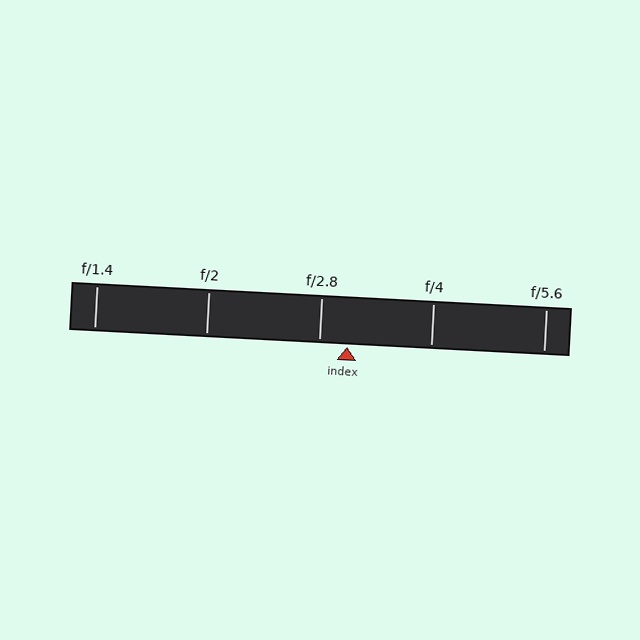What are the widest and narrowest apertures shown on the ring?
The widest aperture shown is f/1.4 and the narrowest is f/5.6.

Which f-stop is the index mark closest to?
The index mark is closest to f/2.8.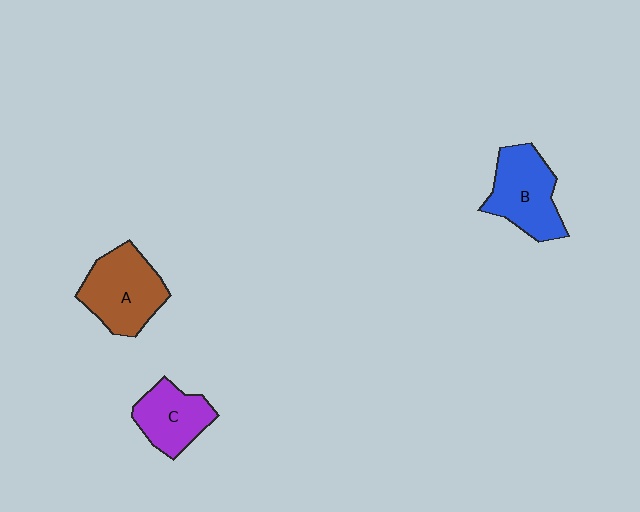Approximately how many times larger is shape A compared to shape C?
Approximately 1.4 times.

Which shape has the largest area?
Shape A (brown).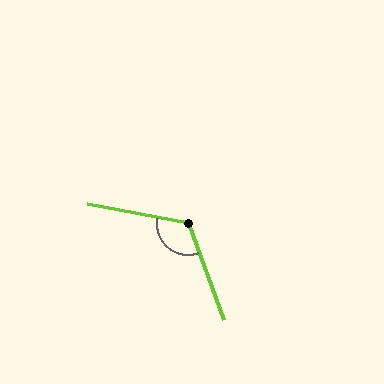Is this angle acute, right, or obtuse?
It is obtuse.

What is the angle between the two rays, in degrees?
Approximately 121 degrees.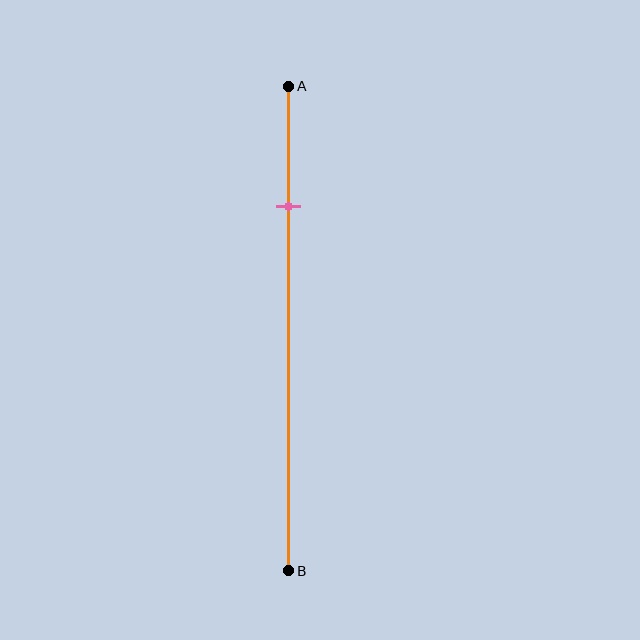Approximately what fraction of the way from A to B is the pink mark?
The pink mark is approximately 25% of the way from A to B.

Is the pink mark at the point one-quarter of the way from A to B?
Yes, the mark is approximately at the one-quarter point.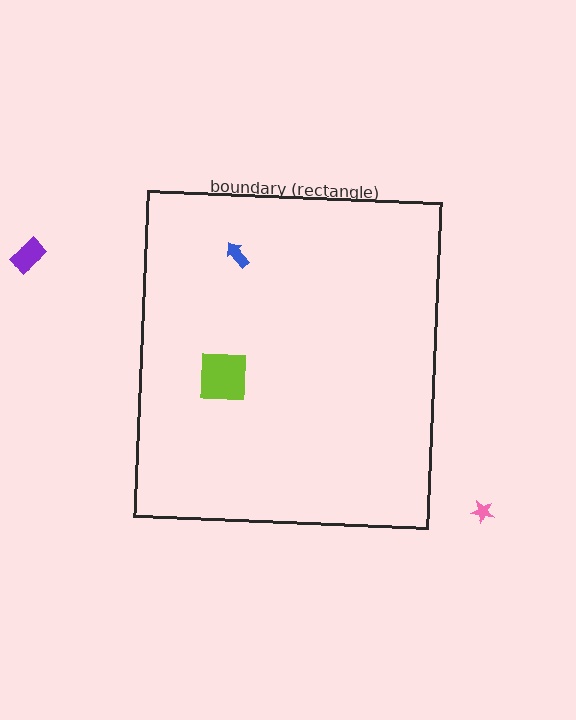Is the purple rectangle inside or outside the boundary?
Outside.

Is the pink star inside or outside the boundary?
Outside.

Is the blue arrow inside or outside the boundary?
Inside.